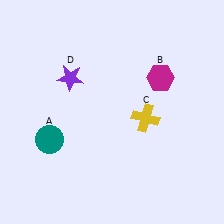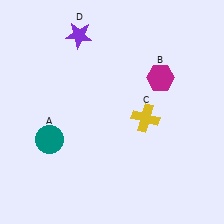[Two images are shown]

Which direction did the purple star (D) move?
The purple star (D) moved up.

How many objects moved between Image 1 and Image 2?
1 object moved between the two images.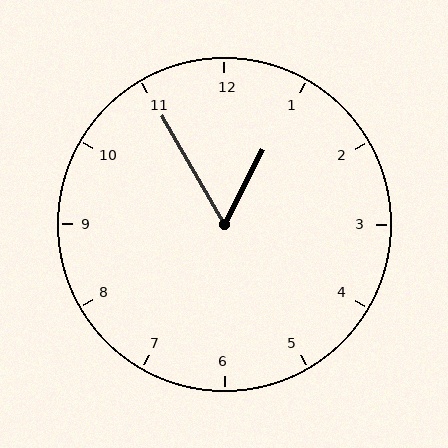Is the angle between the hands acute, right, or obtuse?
It is acute.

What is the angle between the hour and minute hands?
Approximately 58 degrees.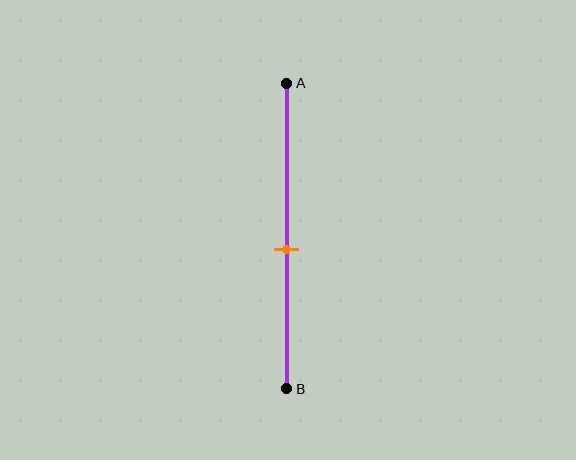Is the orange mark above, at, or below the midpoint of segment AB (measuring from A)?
The orange mark is below the midpoint of segment AB.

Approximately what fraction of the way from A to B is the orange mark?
The orange mark is approximately 55% of the way from A to B.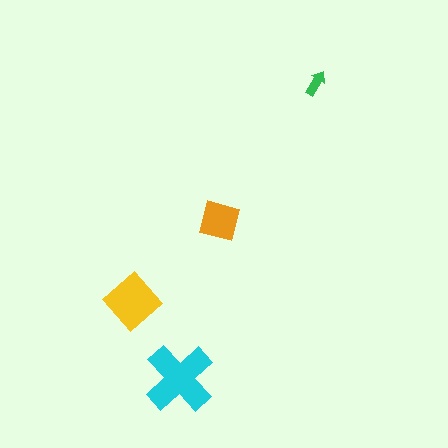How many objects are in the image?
There are 4 objects in the image.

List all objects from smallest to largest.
The green arrow, the orange square, the yellow diamond, the cyan cross.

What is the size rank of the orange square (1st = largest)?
3rd.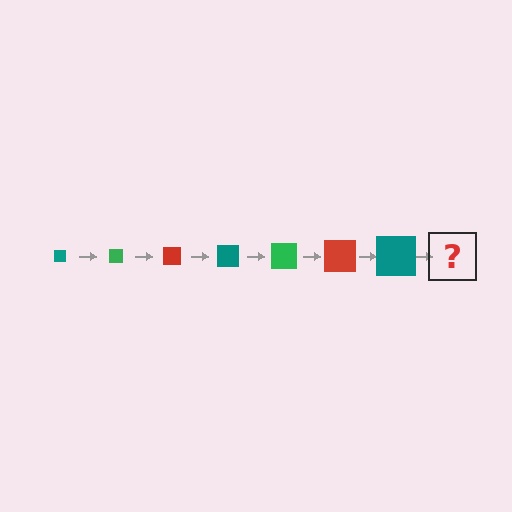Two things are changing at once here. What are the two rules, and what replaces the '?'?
The two rules are that the square grows larger each step and the color cycles through teal, green, and red. The '?' should be a green square, larger than the previous one.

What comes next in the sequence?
The next element should be a green square, larger than the previous one.